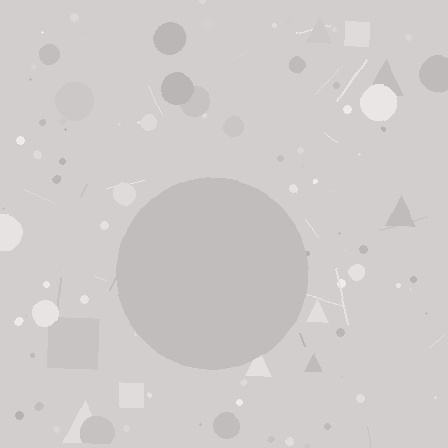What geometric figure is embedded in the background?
A circle is embedded in the background.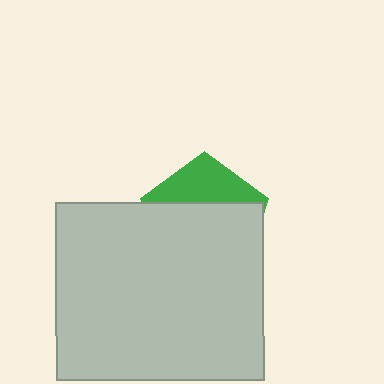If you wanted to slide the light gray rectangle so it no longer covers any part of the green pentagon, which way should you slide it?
Slide it down — that is the most direct way to separate the two shapes.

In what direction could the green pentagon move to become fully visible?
The green pentagon could move up. That would shift it out from behind the light gray rectangle entirely.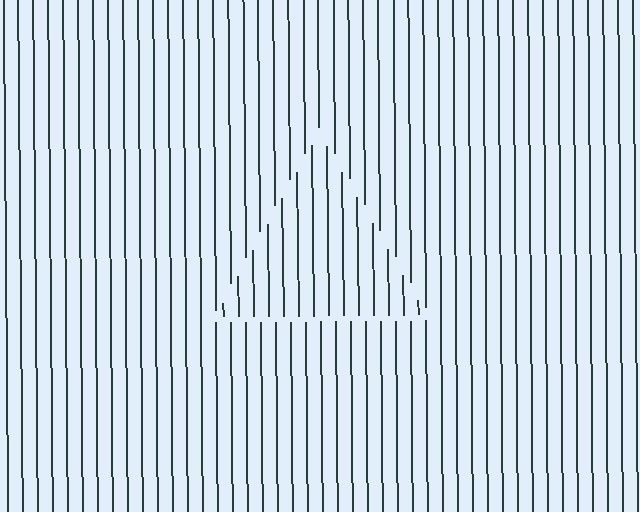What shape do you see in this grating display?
An illusory triangle. The interior of the shape contains the same grating, shifted by half a period — the contour is defined by the phase discontinuity where line-ends from the inner and outer gratings abut.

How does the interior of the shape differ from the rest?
The interior of the shape contains the same grating, shifted by half a period — the contour is defined by the phase discontinuity where line-ends from the inner and outer gratings abut.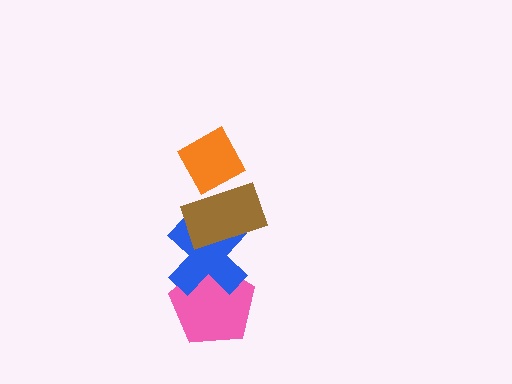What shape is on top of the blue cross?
The brown rectangle is on top of the blue cross.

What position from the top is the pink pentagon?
The pink pentagon is 4th from the top.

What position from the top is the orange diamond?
The orange diamond is 1st from the top.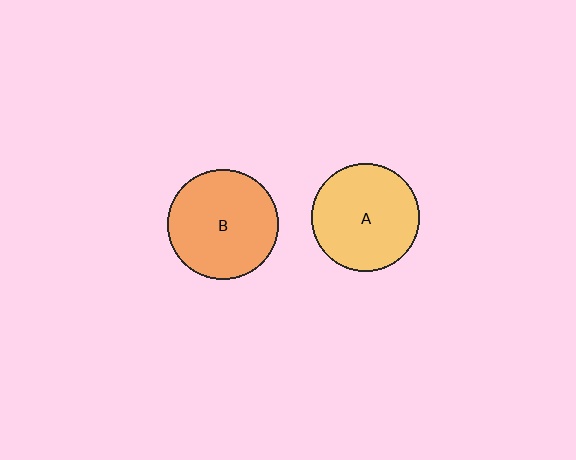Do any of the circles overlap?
No, none of the circles overlap.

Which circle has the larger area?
Circle B (orange).